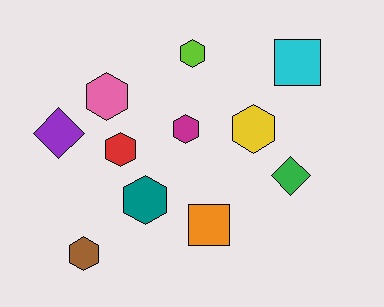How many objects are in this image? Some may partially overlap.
There are 11 objects.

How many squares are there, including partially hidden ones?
There are 2 squares.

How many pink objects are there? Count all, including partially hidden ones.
There is 1 pink object.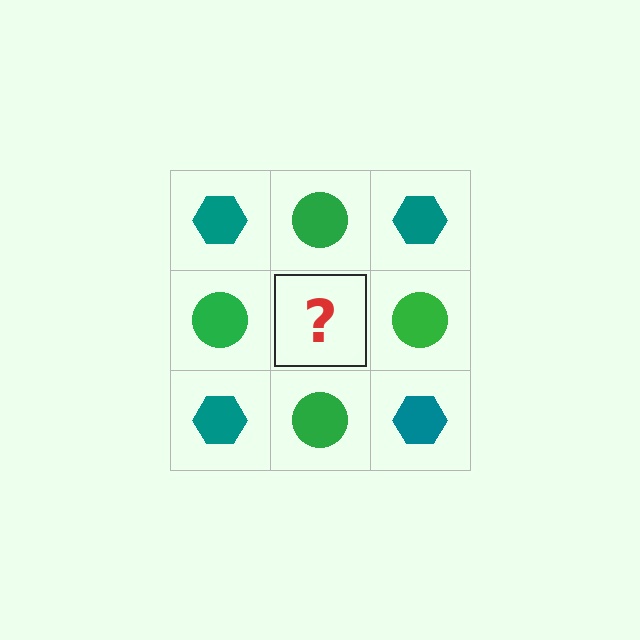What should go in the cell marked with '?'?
The missing cell should contain a teal hexagon.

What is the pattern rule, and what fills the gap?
The rule is that it alternates teal hexagon and green circle in a checkerboard pattern. The gap should be filled with a teal hexagon.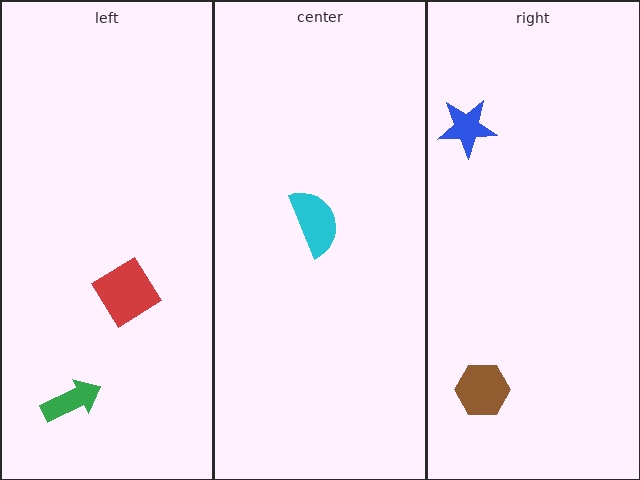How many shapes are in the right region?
2.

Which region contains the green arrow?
The left region.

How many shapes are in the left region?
2.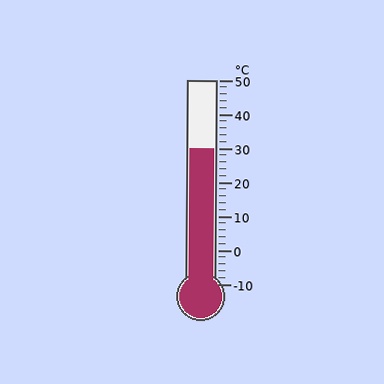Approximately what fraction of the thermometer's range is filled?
The thermometer is filled to approximately 65% of its range.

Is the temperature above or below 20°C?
The temperature is above 20°C.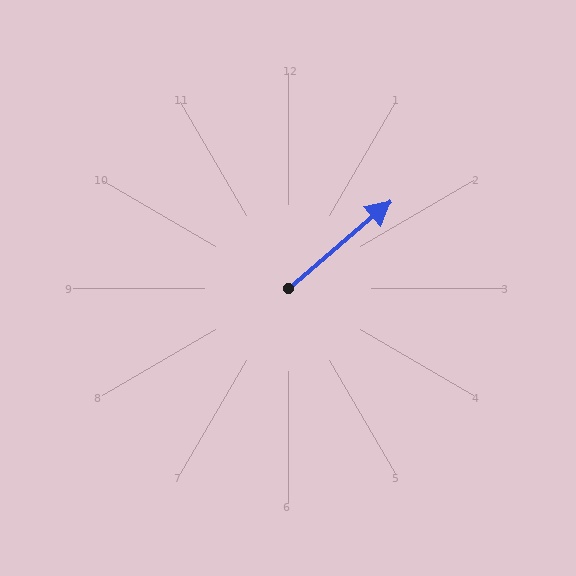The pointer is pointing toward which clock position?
Roughly 2 o'clock.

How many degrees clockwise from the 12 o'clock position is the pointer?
Approximately 50 degrees.